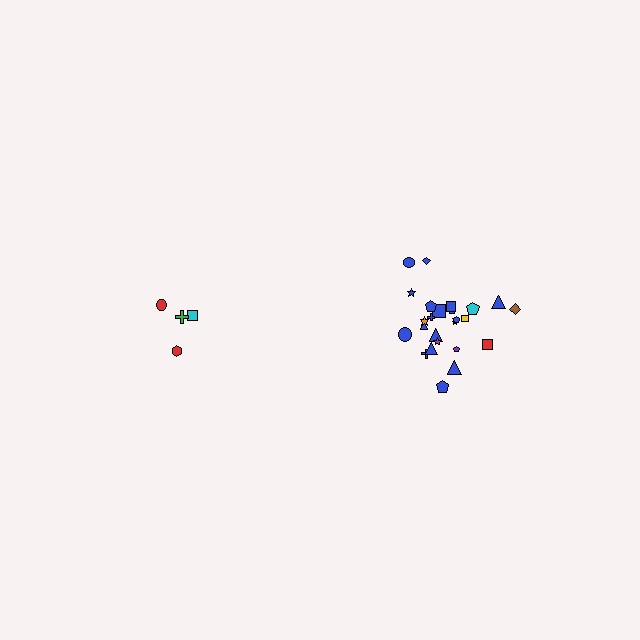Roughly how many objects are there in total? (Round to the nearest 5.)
Roughly 30 objects in total.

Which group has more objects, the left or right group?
The right group.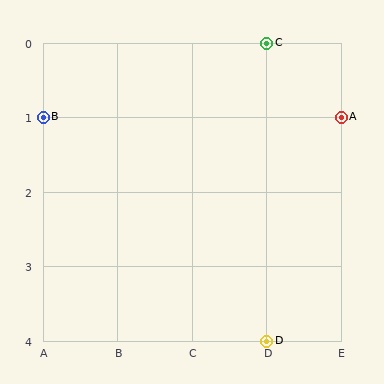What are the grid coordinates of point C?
Point C is at grid coordinates (D, 0).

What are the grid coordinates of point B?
Point B is at grid coordinates (A, 1).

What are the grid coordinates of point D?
Point D is at grid coordinates (D, 4).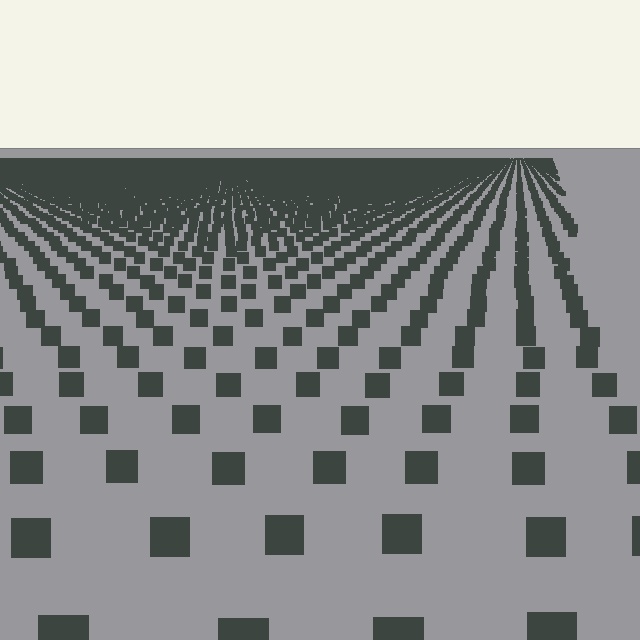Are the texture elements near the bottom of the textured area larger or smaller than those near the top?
Larger. Near the bottom, elements are closer to the viewer and appear at a bigger on-screen size.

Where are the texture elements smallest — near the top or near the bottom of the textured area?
Near the top.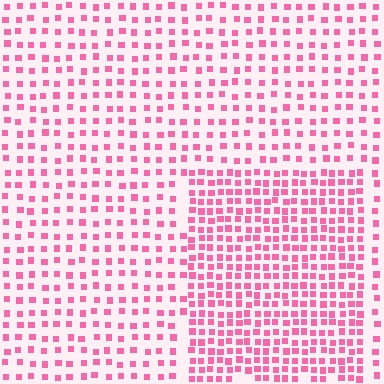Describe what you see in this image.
The image contains small pink elements arranged at two different densities. A rectangle-shaped region is visible where the elements are more densely packed than the surrounding area.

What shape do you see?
I see a rectangle.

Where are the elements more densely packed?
The elements are more densely packed inside the rectangle boundary.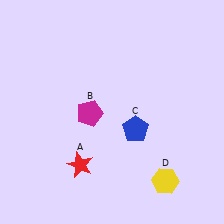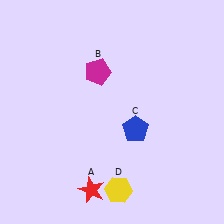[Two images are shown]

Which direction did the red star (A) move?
The red star (A) moved down.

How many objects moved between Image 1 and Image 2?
3 objects moved between the two images.